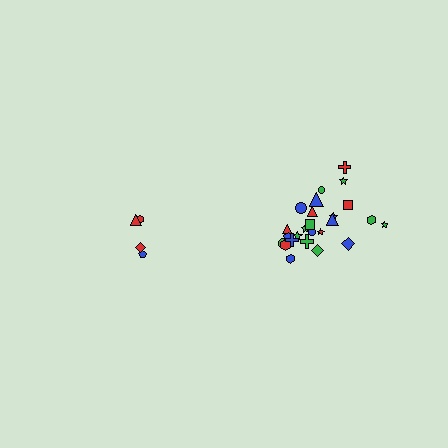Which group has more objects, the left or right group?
The right group.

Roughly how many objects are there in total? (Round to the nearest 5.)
Roughly 30 objects in total.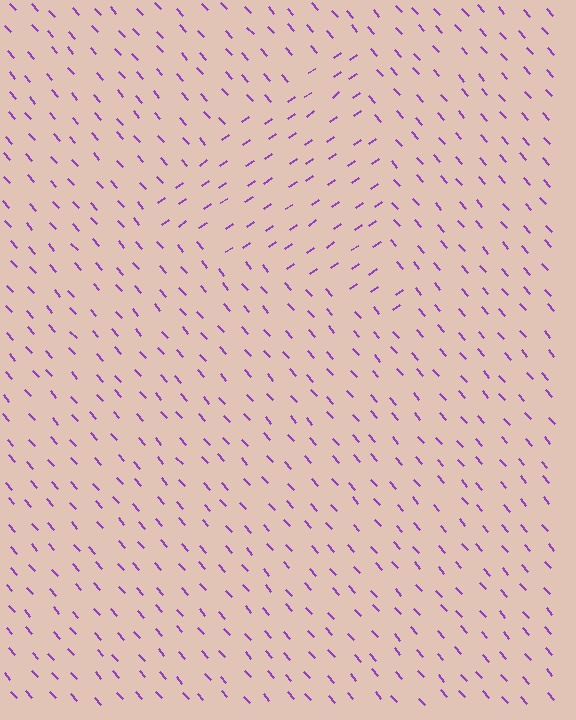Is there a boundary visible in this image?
Yes, there is a texture boundary formed by a change in line orientation.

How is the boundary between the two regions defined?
The boundary is defined purely by a change in line orientation (approximately 83 degrees difference). All lines are the same color and thickness.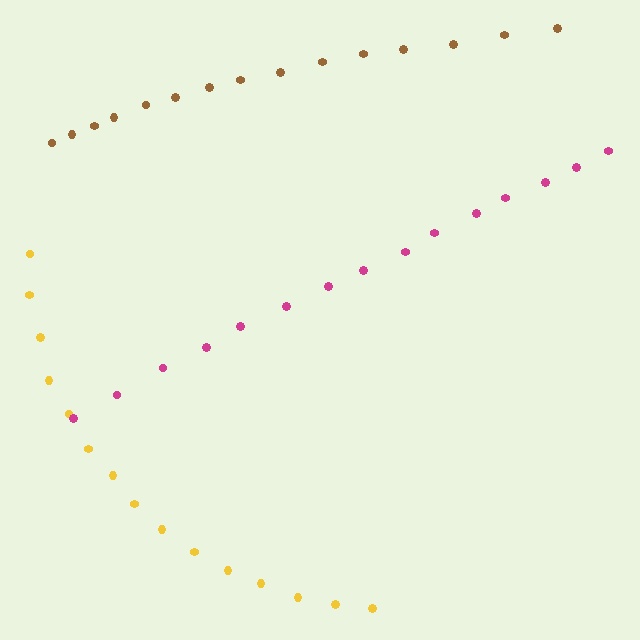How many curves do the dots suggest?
There are 3 distinct paths.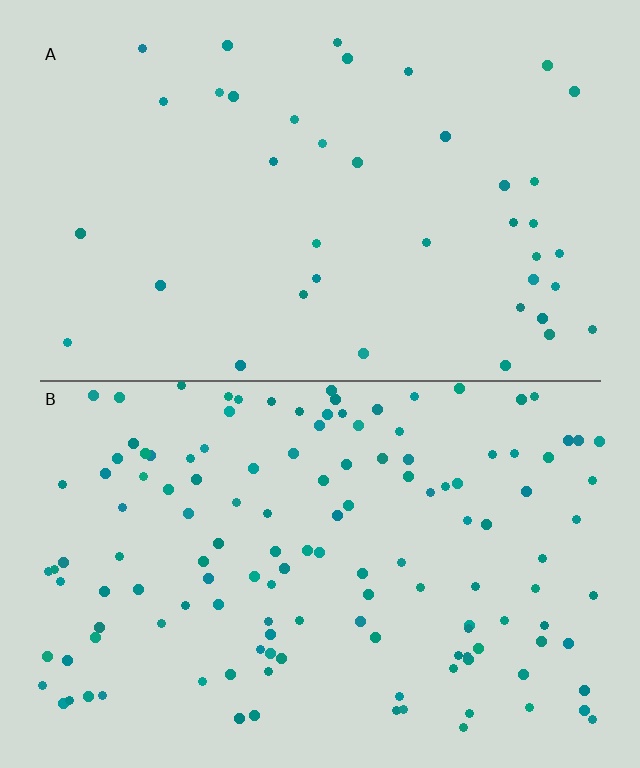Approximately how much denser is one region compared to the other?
Approximately 3.4× — region B over region A.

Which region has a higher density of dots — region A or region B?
B (the bottom).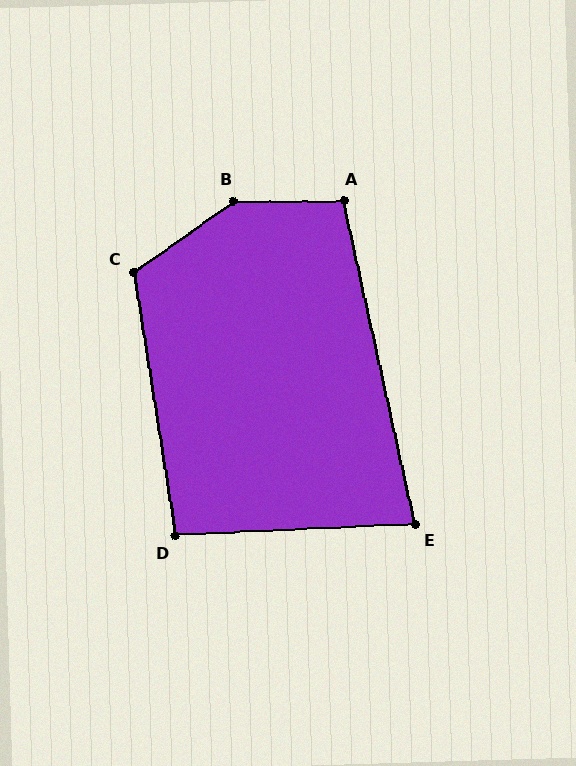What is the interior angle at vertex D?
Approximately 96 degrees (obtuse).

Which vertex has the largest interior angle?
B, at approximately 144 degrees.